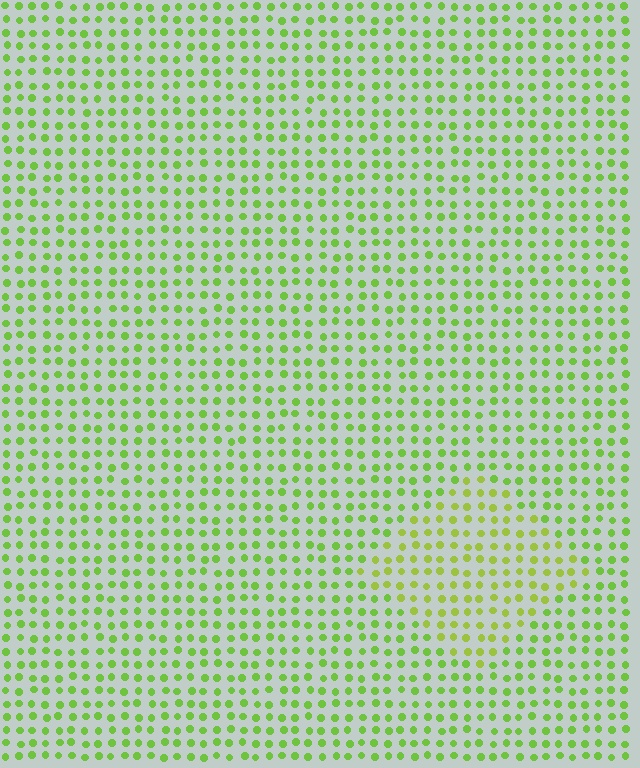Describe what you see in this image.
The image is filled with small lime elements in a uniform arrangement. A diamond-shaped region is visible where the elements are tinted to a slightly different hue, forming a subtle color boundary.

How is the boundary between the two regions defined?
The boundary is defined purely by a slight shift in hue (about 21 degrees). Spacing, size, and orientation are identical on both sides.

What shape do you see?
I see a diamond.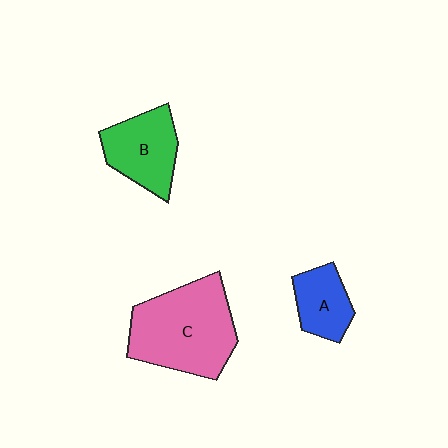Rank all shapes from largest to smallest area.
From largest to smallest: C (pink), B (green), A (blue).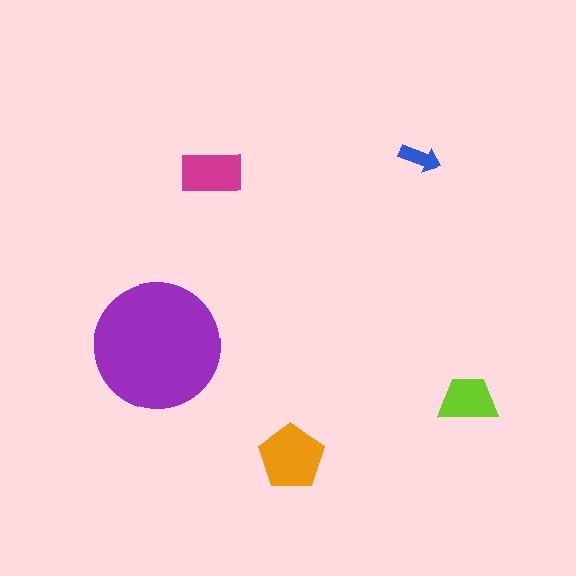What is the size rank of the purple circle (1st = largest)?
1st.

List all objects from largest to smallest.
The purple circle, the orange pentagon, the magenta rectangle, the lime trapezoid, the blue arrow.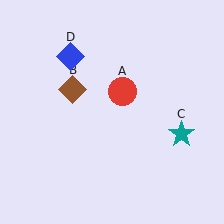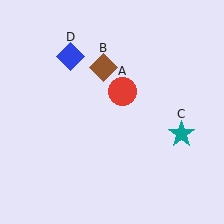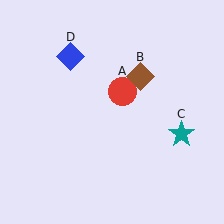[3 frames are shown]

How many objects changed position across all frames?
1 object changed position: brown diamond (object B).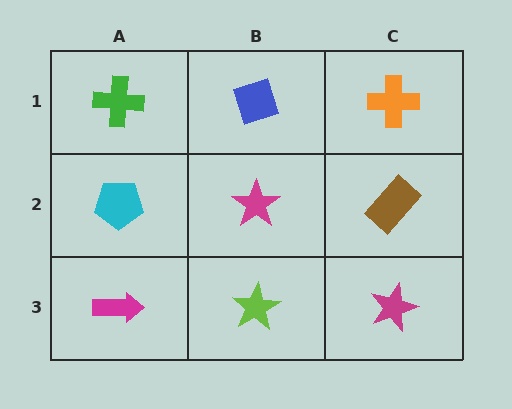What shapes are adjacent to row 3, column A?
A cyan pentagon (row 2, column A), a lime star (row 3, column B).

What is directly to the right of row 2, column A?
A magenta star.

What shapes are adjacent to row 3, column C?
A brown rectangle (row 2, column C), a lime star (row 3, column B).